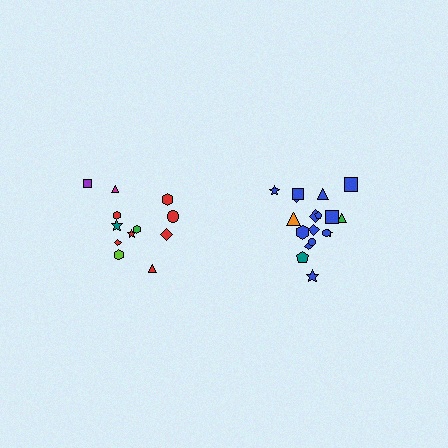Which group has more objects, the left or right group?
The right group.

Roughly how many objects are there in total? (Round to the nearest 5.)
Roughly 30 objects in total.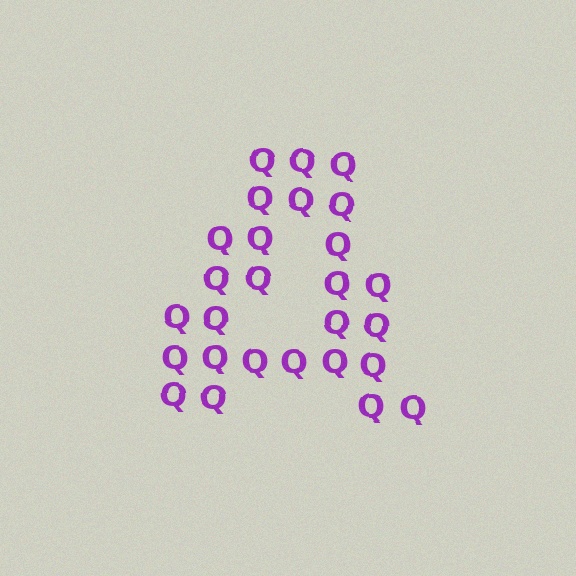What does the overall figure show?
The overall figure shows the letter A.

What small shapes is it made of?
It is made of small letter Q's.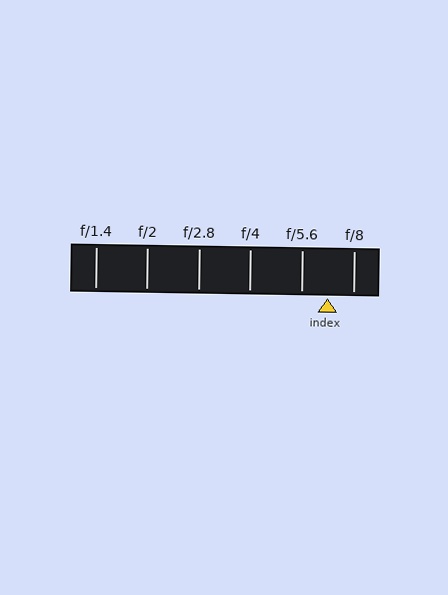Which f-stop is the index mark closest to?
The index mark is closest to f/8.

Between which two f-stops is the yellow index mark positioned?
The index mark is between f/5.6 and f/8.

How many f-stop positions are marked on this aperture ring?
There are 6 f-stop positions marked.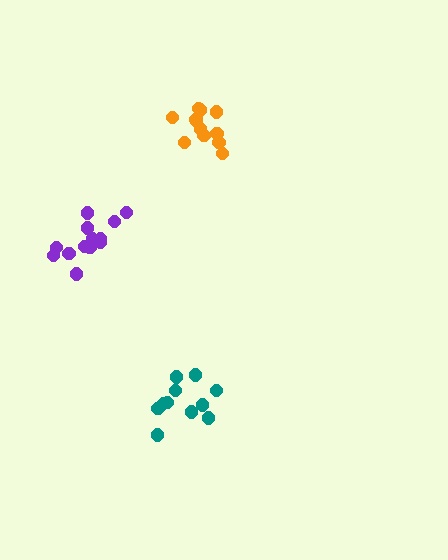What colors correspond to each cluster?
The clusters are colored: purple, orange, teal.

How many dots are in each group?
Group 1: 13 dots, Group 2: 12 dots, Group 3: 11 dots (36 total).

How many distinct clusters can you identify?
There are 3 distinct clusters.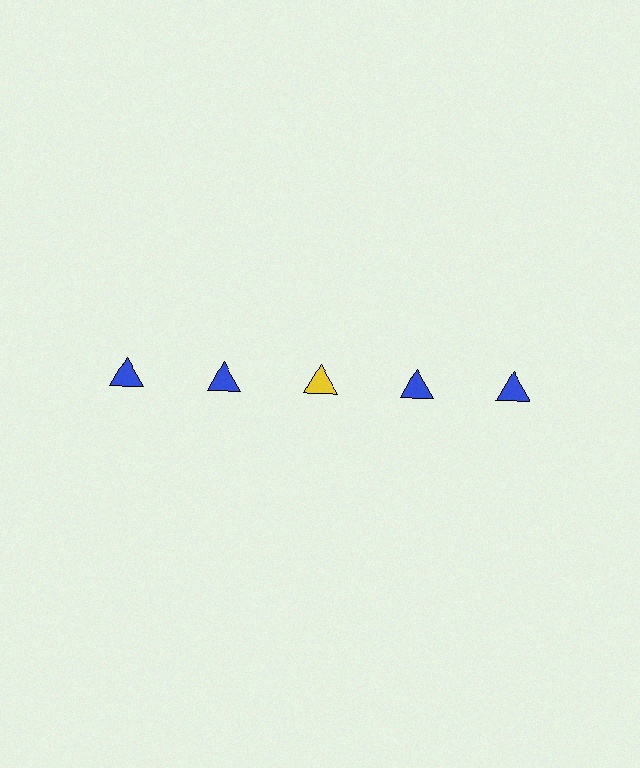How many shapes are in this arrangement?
There are 5 shapes arranged in a grid pattern.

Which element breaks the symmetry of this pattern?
The yellow triangle in the top row, center column breaks the symmetry. All other shapes are blue triangles.